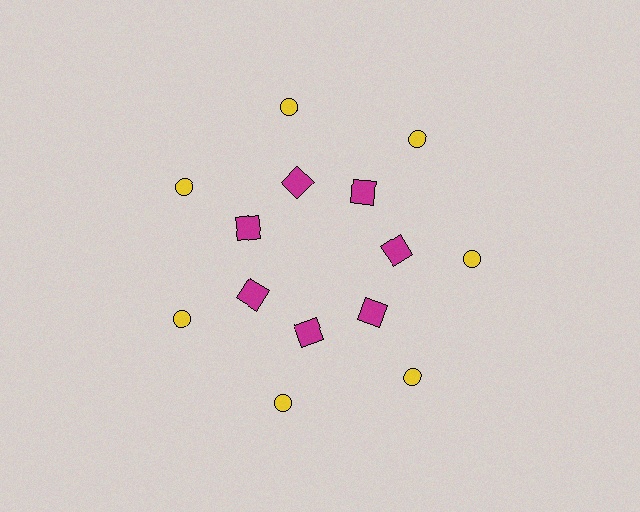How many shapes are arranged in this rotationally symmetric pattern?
There are 14 shapes, arranged in 7 groups of 2.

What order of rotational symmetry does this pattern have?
This pattern has 7-fold rotational symmetry.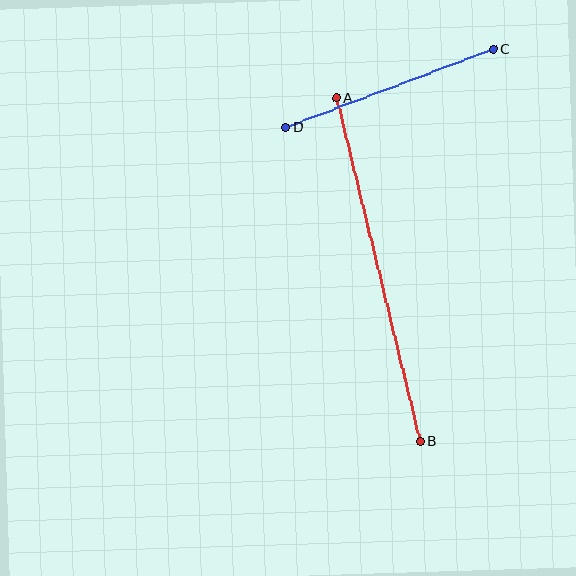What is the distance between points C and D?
The distance is approximately 222 pixels.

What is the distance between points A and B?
The distance is approximately 353 pixels.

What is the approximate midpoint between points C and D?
The midpoint is at approximately (389, 88) pixels.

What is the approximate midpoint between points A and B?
The midpoint is at approximately (378, 270) pixels.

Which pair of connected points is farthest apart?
Points A and B are farthest apart.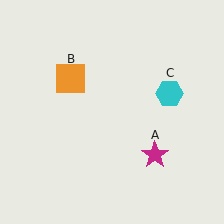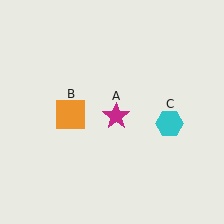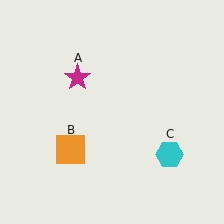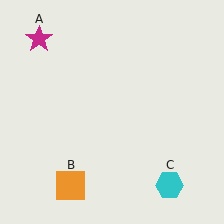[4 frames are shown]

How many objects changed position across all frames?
3 objects changed position: magenta star (object A), orange square (object B), cyan hexagon (object C).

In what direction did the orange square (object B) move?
The orange square (object B) moved down.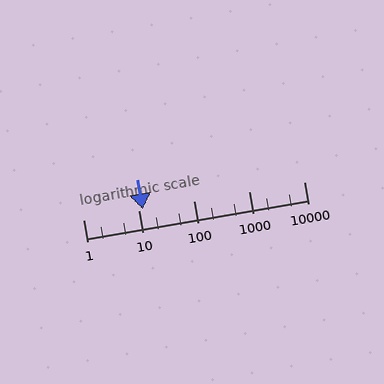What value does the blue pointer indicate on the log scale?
The pointer indicates approximately 12.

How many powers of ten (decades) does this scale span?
The scale spans 4 decades, from 1 to 10000.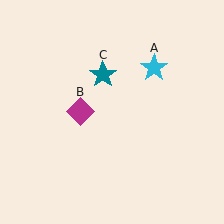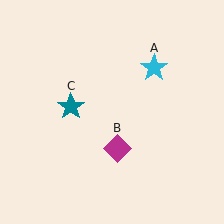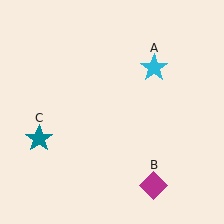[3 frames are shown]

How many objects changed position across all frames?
2 objects changed position: magenta diamond (object B), teal star (object C).